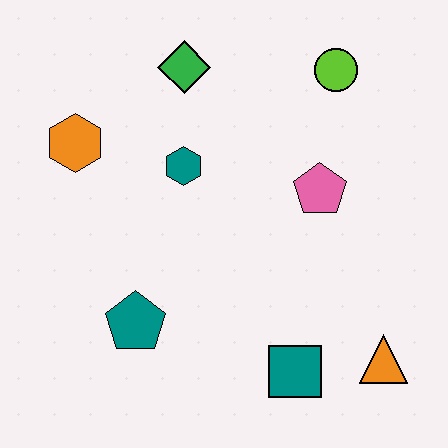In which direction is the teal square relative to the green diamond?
The teal square is below the green diamond.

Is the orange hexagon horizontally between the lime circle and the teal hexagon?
No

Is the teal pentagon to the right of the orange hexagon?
Yes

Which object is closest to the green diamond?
The teal hexagon is closest to the green diamond.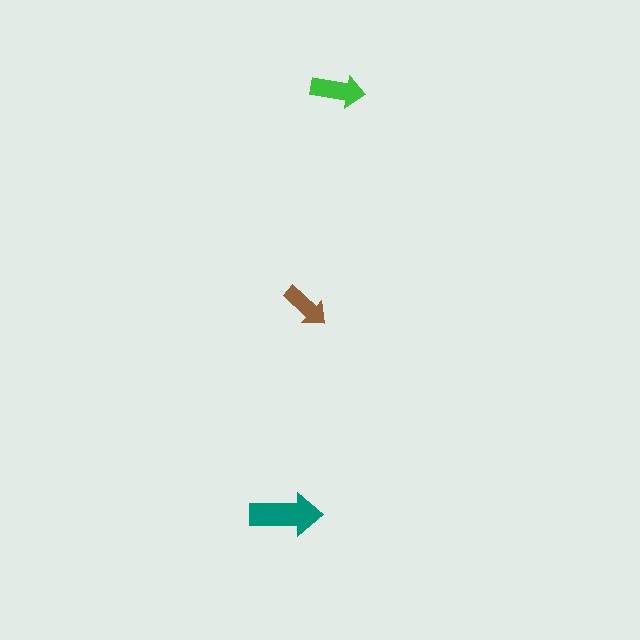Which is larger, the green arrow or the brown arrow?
The green one.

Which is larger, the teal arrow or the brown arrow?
The teal one.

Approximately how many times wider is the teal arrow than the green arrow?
About 1.5 times wider.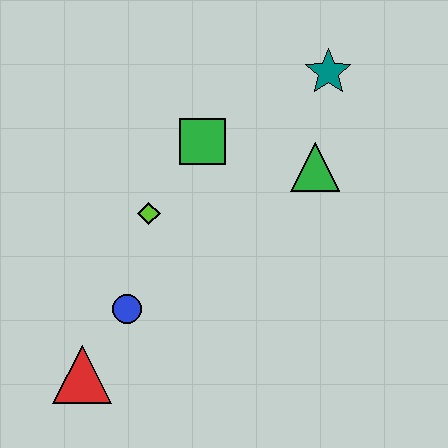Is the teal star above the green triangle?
Yes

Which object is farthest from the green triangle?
The red triangle is farthest from the green triangle.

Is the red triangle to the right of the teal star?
No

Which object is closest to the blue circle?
The red triangle is closest to the blue circle.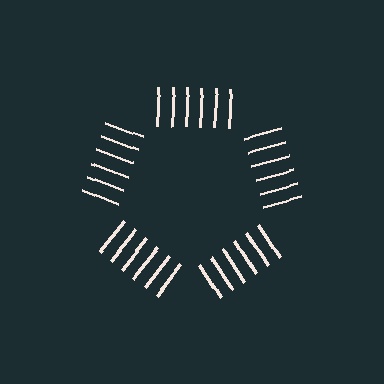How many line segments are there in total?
30 — 6 along each of the 5 edges.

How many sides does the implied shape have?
5 sides — the line-ends trace a pentagon.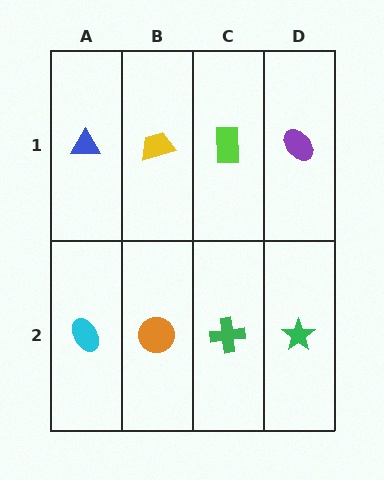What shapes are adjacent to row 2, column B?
A yellow trapezoid (row 1, column B), a cyan ellipse (row 2, column A), a green cross (row 2, column C).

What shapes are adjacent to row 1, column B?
An orange circle (row 2, column B), a blue triangle (row 1, column A), a lime rectangle (row 1, column C).